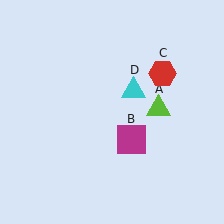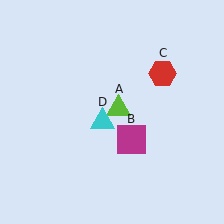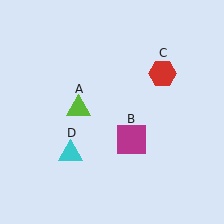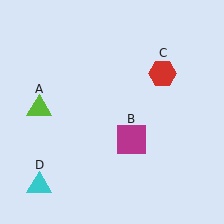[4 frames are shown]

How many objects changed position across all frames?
2 objects changed position: lime triangle (object A), cyan triangle (object D).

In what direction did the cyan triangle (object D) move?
The cyan triangle (object D) moved down and to the left.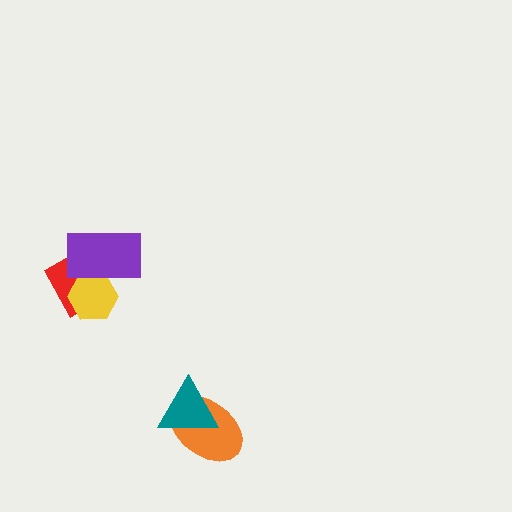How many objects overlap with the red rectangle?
2 objects overlap with the red rectangle.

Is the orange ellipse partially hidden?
Yes, it is partially covered by another shape.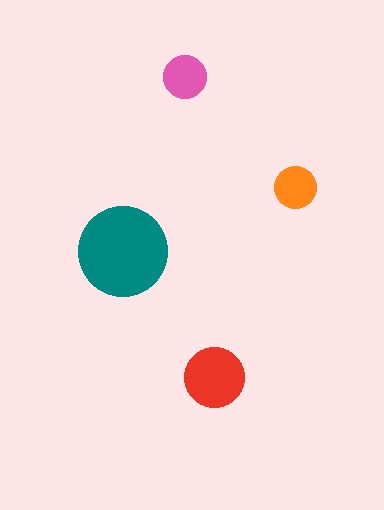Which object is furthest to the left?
The teal circle is leftmost.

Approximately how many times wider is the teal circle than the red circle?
About 1.5 times wider.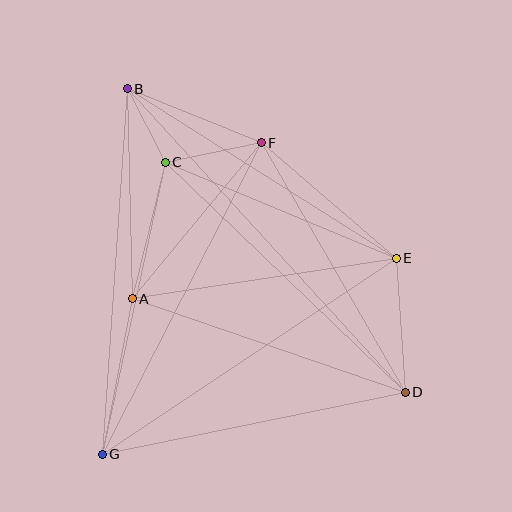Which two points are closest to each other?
Points B and C are closest to each other.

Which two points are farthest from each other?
Points B and D are farthest from each other.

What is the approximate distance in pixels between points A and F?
The distance between A and F is approximately 203 pixels.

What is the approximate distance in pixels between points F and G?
The distance between F and G is approximately 350 pixels.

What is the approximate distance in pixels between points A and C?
The distance between A and C is approximately 141 pixels.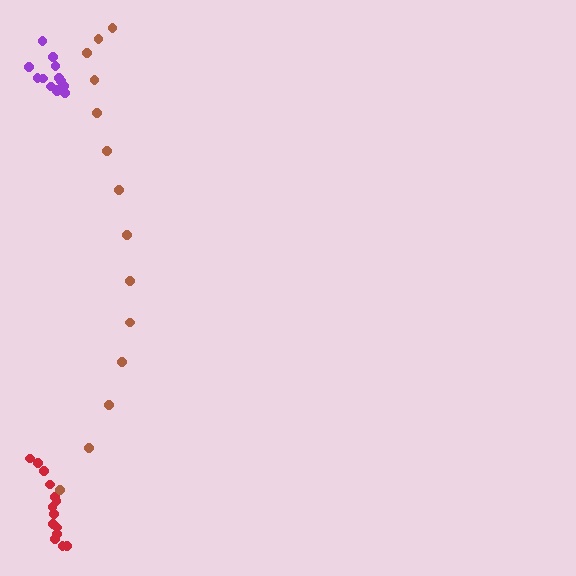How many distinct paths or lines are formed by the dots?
There are 3 distinct paths.